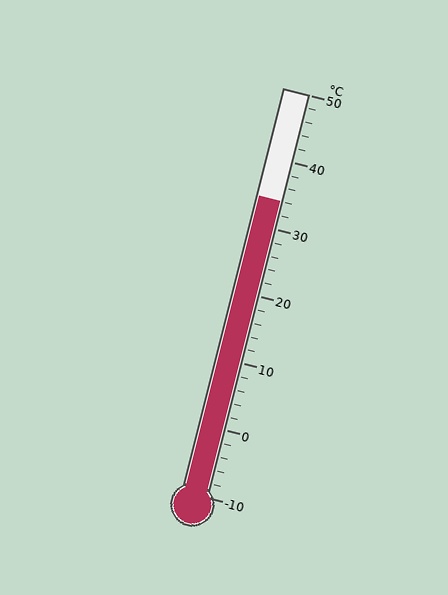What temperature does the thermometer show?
The thermometer shows approximately 34°C.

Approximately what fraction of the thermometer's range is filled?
The thermometer is filled to approximately 75% of its range.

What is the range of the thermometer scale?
The thermometer scale ranges from -10°C to 50°C.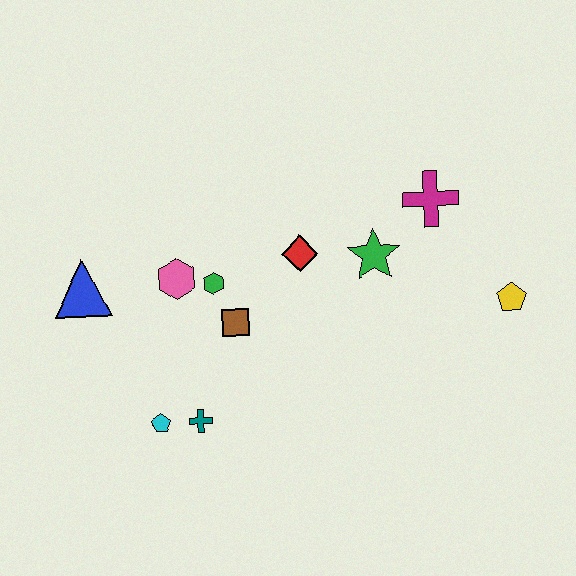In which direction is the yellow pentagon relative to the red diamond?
The yellow pentagon is to the right of the red diamond.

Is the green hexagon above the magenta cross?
No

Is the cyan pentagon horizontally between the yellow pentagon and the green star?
No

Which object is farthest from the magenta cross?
The blue triangle is farthest from the magenta cross.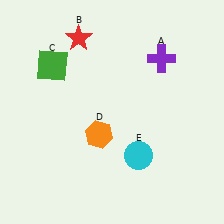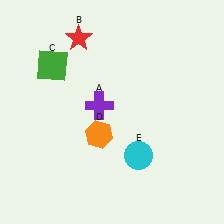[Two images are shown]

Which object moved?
The purple cross (A) moved left.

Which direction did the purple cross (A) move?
The purple cross (A) moved left.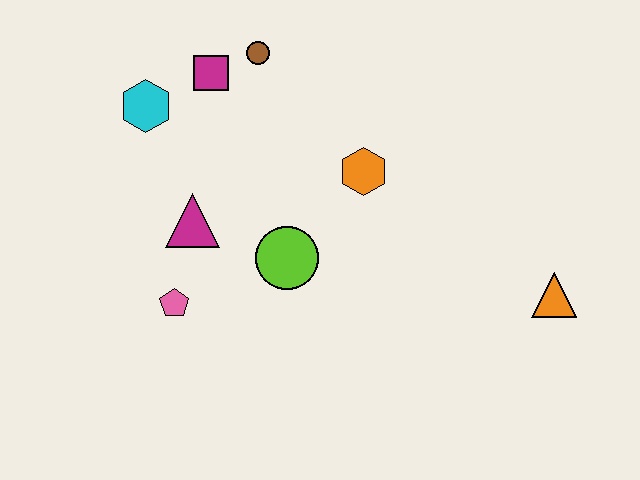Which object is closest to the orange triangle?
The orange hexagon is closest to the orange triangle.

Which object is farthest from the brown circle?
The orange triangle is farthest from the brown circle.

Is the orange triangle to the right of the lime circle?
Yes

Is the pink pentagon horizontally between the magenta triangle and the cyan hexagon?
Yes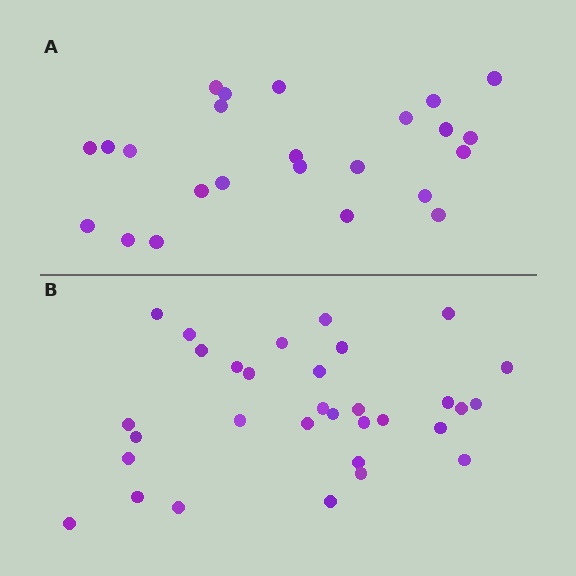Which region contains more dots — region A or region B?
Region B (the bottom region) has more dots.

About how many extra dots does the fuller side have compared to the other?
Region B has roughly 8 or so more dots than region A.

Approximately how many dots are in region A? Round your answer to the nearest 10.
About 20 dots. (The exact count is 24, which rounds to 20.)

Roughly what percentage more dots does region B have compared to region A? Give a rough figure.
About 35% more.